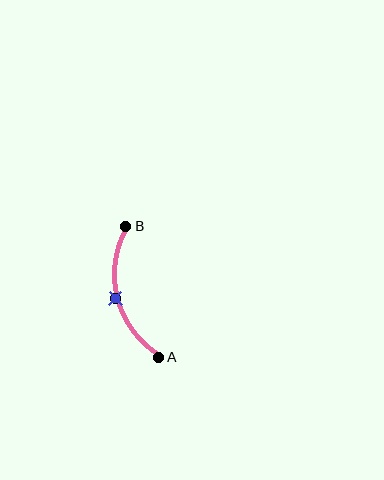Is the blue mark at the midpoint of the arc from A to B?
Yes. The blue mark lies on the arc at equal arc-length from both A and B — it is the arc midpoint.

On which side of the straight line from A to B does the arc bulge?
The arc bulges to the left of the straight line connecting A and B.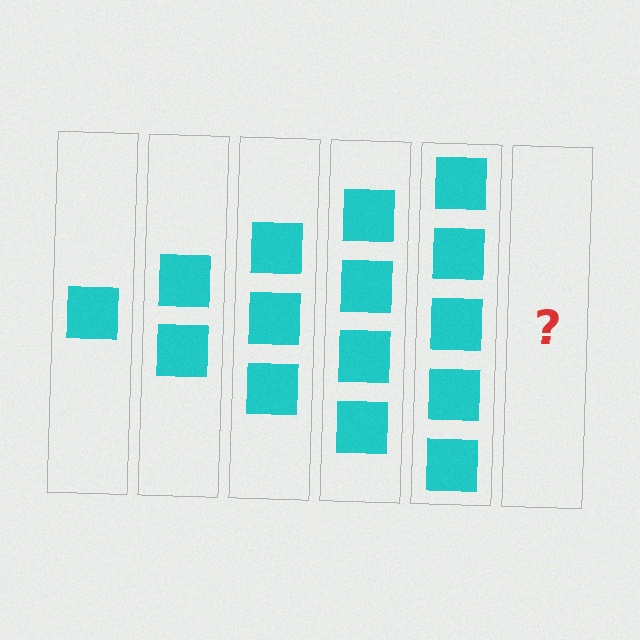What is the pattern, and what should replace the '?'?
The pattern is that each step adds one more square. The '?' should be 6 squares.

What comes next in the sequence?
The next element should be 6 squares.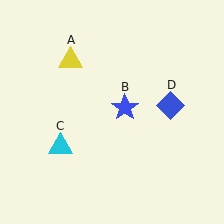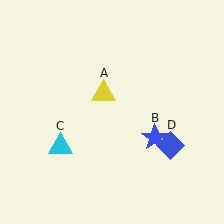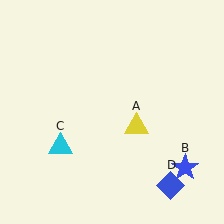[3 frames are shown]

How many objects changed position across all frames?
3 objects changed position: yellow triangle (object A), blue star (object B), blue diamond (object D).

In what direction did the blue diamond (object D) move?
The blue diamond (object D) moved down.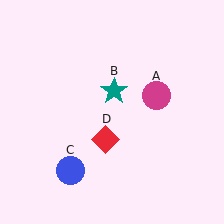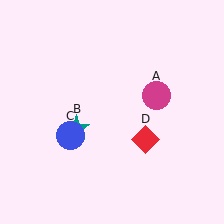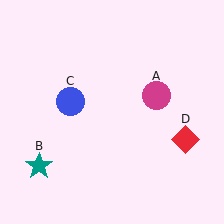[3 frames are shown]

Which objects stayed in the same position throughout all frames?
Magenta circle (object A) remained stationary.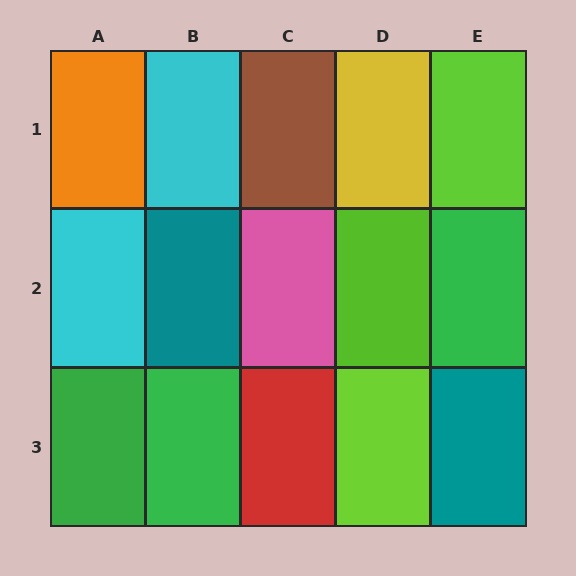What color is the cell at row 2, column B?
Teal.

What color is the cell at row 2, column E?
Green.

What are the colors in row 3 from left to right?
Green, green, red, lime, teal.